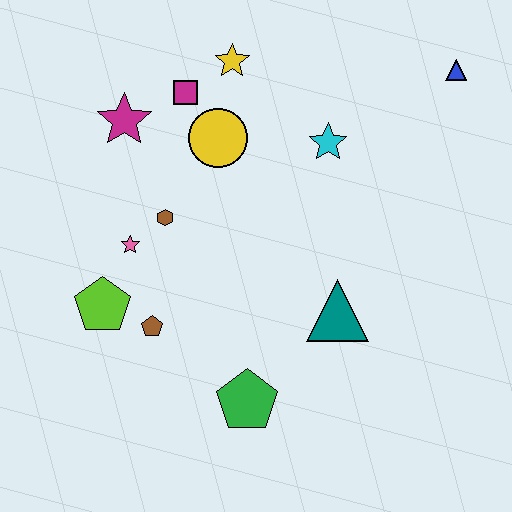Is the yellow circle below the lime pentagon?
No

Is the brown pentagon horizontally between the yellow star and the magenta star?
Yes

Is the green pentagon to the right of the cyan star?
No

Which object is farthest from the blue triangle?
The lime pentagon is farthest from the blue triangle.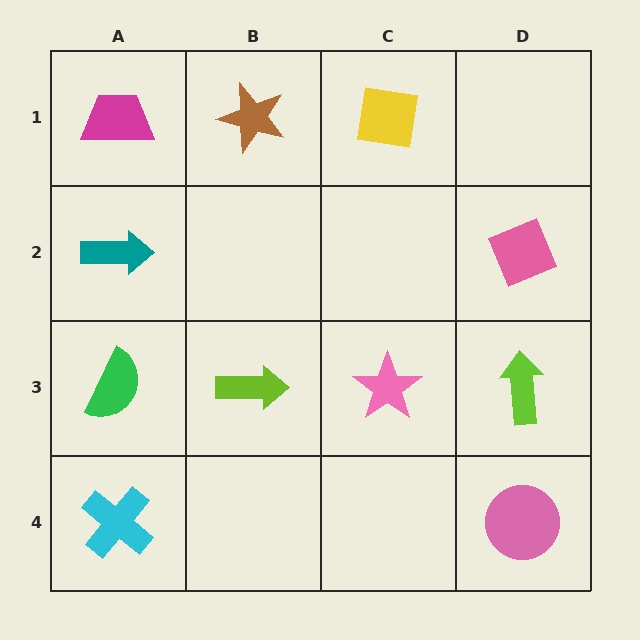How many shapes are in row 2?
2 shapes.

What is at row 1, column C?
A yellow square.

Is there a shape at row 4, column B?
No, that cell is empty.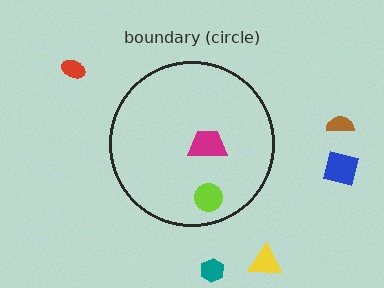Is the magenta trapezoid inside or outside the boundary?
Inside.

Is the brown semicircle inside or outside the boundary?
Outside.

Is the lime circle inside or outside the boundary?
Inside.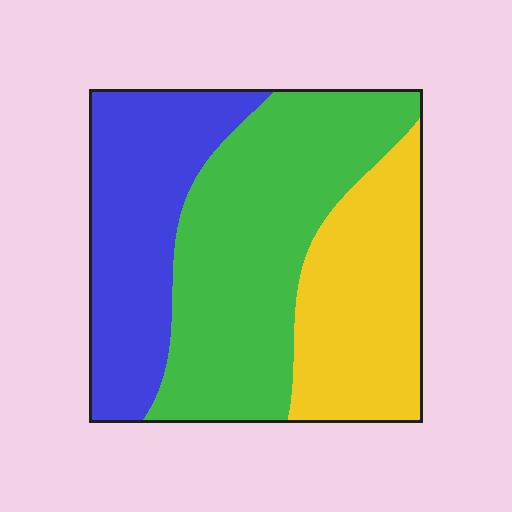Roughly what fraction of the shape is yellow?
Yellow covers roughly 25% of the shape.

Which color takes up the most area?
Green, at roughly 45%.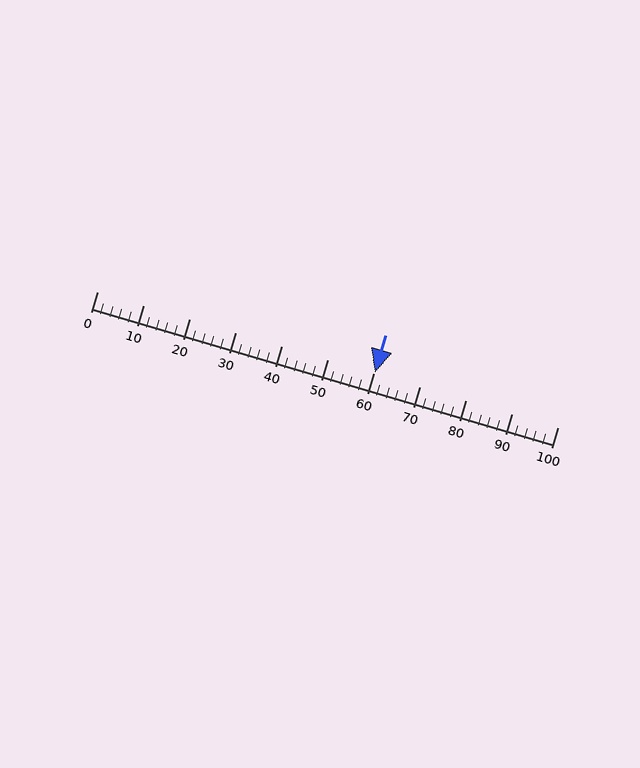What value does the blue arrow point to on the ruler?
The blue arrow points to approximately 60.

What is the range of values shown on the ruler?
The ruler shows values from 0 to 100.